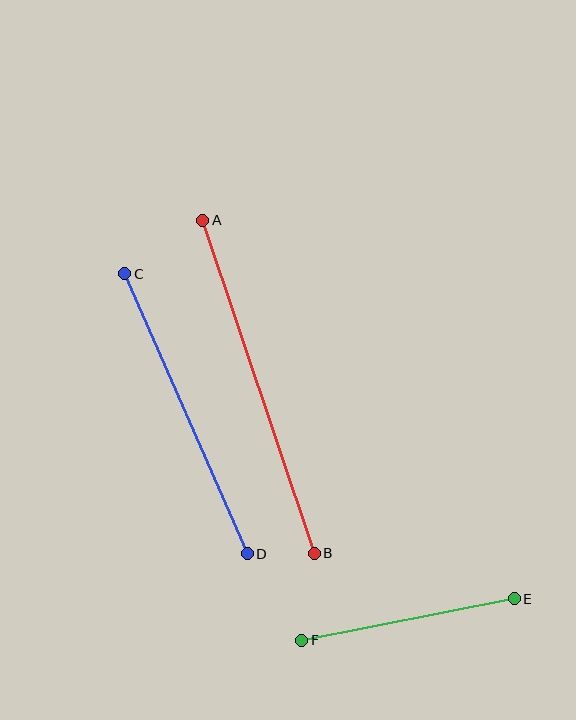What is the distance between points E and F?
The distance is approximately 217 pixels.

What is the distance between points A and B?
The distance is approximately 351 pixels.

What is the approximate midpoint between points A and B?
The midpoint is at approximately (258, 387) pixels.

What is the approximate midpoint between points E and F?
The midpoint is at approximately (408, 619) pixels.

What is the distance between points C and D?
The distance is approximately 306 pixels.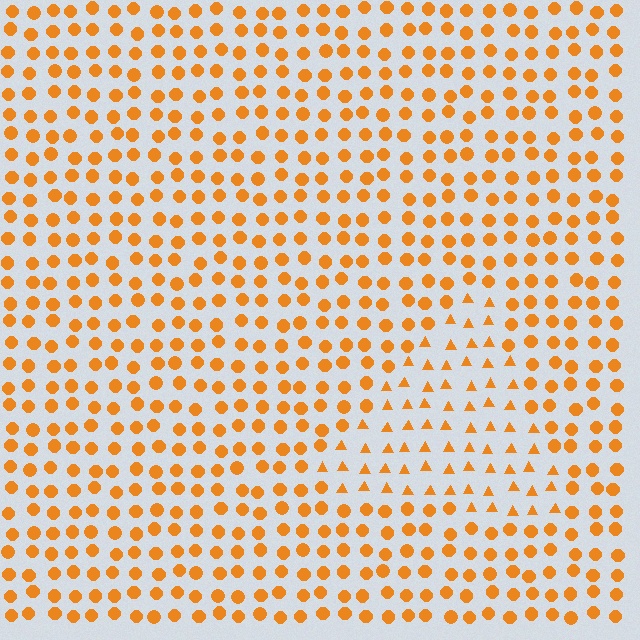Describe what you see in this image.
The image is filled with small orange elements arranged in a uniform grid. A triangle-shaped region contains triangles, while the surrounding area contains circles. The boundary is defined purely by the change in element shape.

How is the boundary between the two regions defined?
The boundary is defined by a change in element shape: triangles inside vs. circles outside. All elements share the same color and spacing.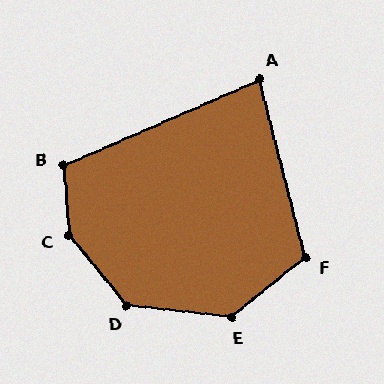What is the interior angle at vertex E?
Approximately 135 degrees (obtuse).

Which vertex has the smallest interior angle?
A, at approximately 81 degrees.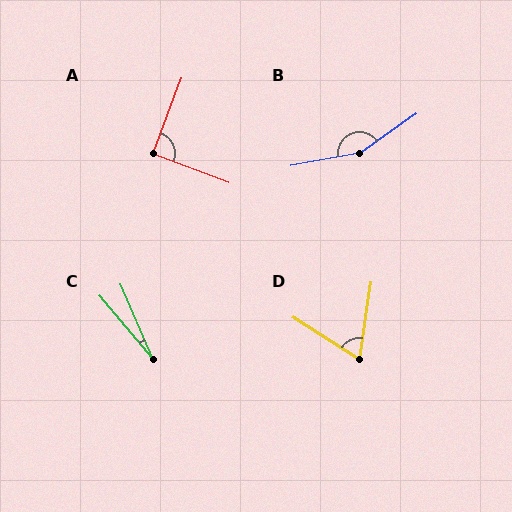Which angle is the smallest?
C, at approximately 17 degrees.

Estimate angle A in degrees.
Approximately 90 degrees.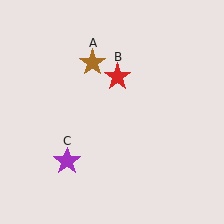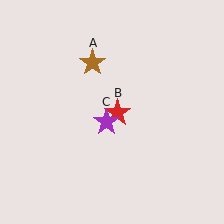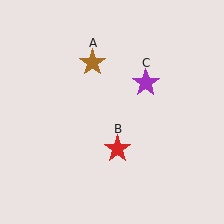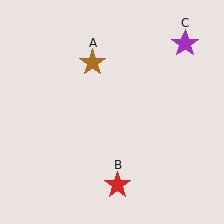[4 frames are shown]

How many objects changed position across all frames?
2 objects changed position: red star (object B), purple star (object C).